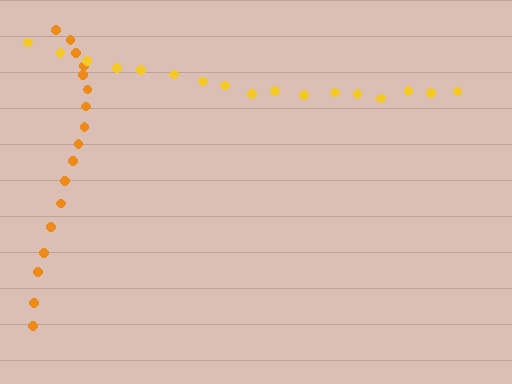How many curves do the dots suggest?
There are 2 distinct paths.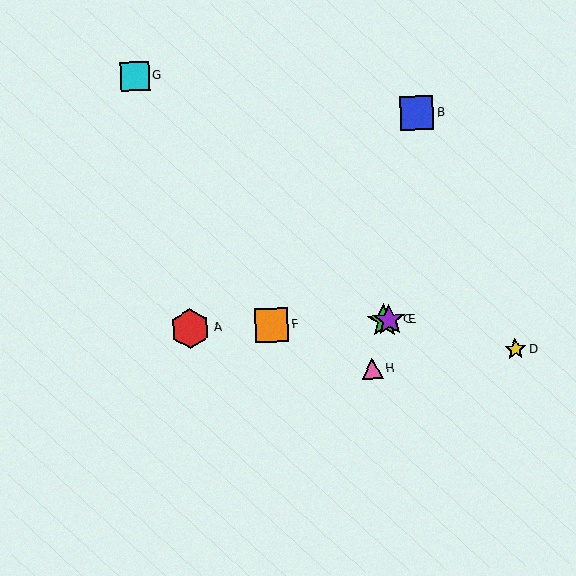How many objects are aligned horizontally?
4 objects (A, C, E, F) are aligned horizontally.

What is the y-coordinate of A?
Object A is at y≈329.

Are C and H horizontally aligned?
No, C is at y≈320 and H is at y≈369.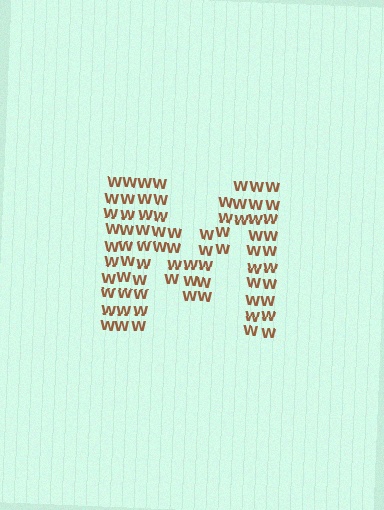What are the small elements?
The small elements are letter W's.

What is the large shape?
The large shape is the letter M.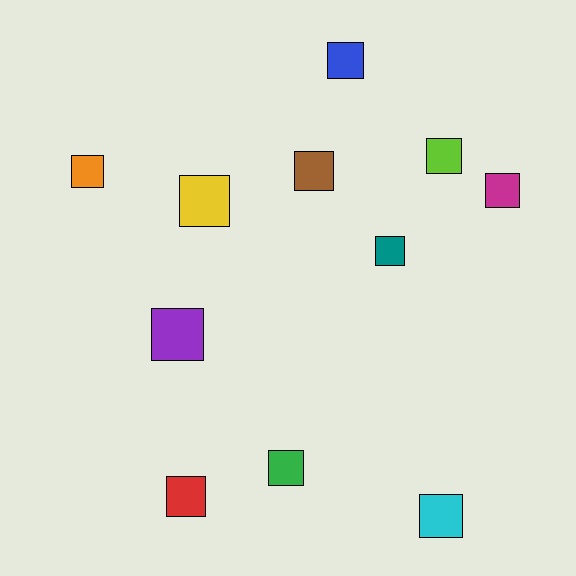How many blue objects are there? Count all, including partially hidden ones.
There is 1 blue object.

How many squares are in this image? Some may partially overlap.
There are 11 squares.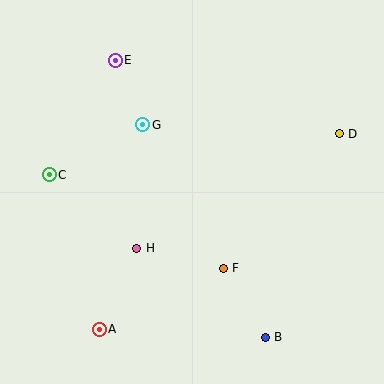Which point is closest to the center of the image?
Point H at (137, 248) is closest to the center.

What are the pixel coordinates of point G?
Point G is at (143, 125).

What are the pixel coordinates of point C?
Point C is at (49, 175).